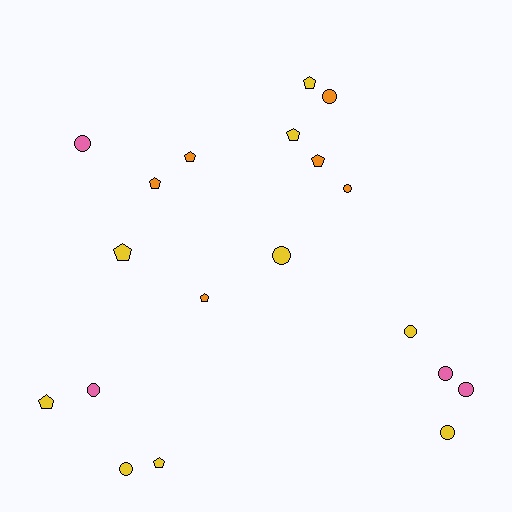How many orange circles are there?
There are 2 orange circles.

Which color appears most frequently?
Yellow, with 9 objects.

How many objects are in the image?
There are 19 objects.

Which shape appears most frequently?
Circle, with 10 objects.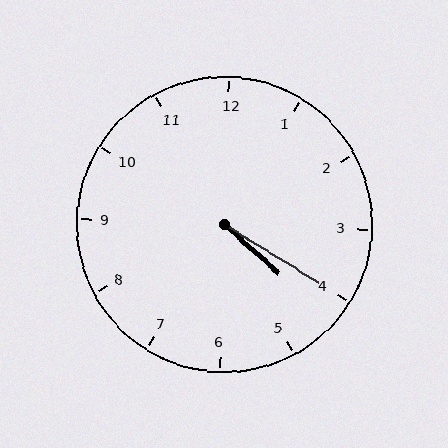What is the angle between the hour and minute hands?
Approximately 10 degrees.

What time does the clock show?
4:20.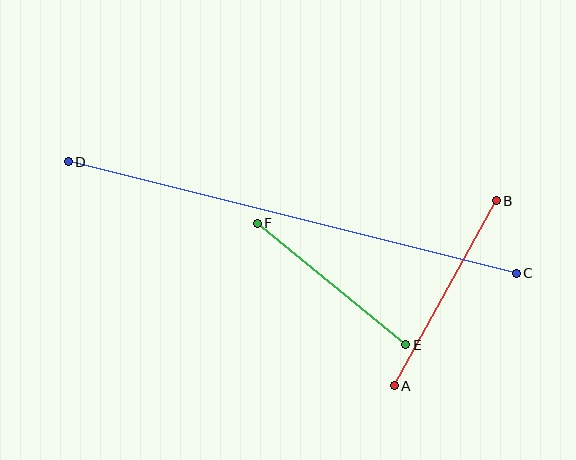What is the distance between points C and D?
The distance is approximately 462 pixels.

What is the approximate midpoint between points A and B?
The midpoint is at approximately (445, 293) pixels.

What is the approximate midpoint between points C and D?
The midpoint is at approximately (292, 218) pixels.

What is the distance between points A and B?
The distance is approximately 211 pixels.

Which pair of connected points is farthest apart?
Points C and D are farthest apart.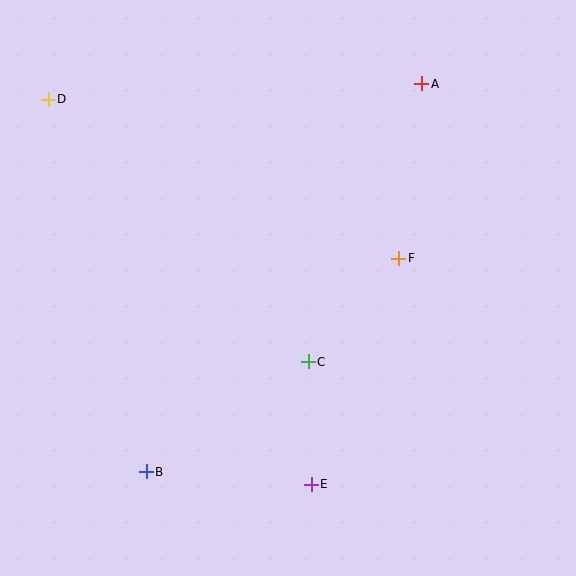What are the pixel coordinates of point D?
Point D is at (48, 99).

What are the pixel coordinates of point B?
Point B is at (146, 472).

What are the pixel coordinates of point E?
Point E is at (311, 484).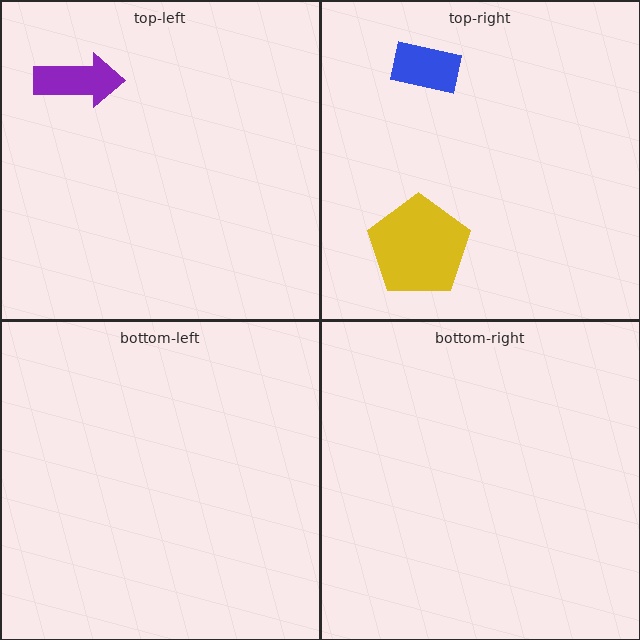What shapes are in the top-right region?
The blue rectangle, the yellow pentagon.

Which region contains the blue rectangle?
The top-right region.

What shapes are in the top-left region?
The purple arrow.